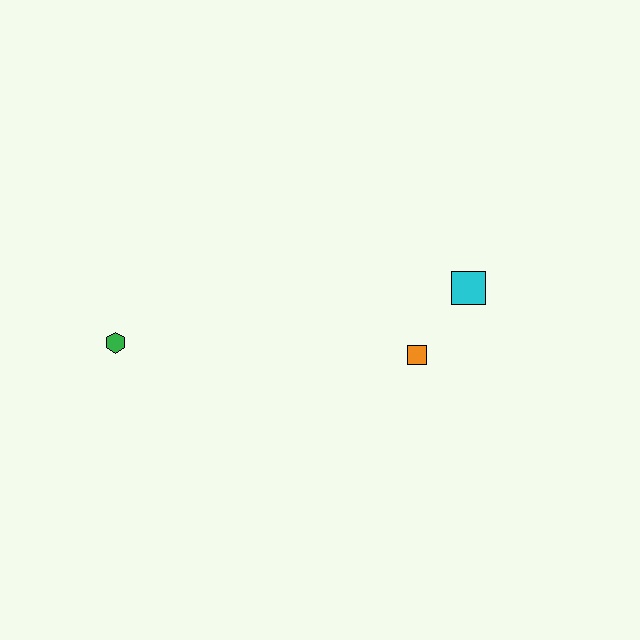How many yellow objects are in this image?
There are no yellow objects.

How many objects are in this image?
There are 3 objects.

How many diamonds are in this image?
There are no diamonds.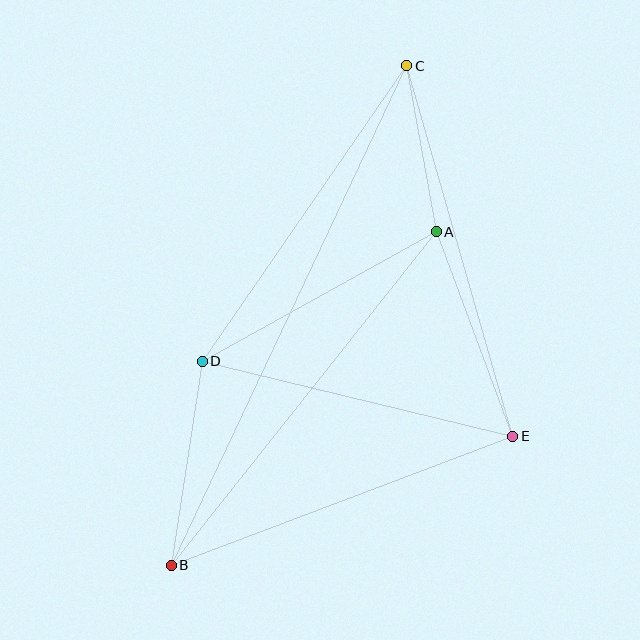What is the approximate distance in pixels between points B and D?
The distance between B and D is approximately 206 pixels.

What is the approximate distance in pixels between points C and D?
The distance between C and D is approximately 359 pixels.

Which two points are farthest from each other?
Points B and C are farthest from each other.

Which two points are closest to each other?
Points A and C are closest to each other.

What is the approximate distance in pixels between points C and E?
The distance between C and E is approximately 385 pixels.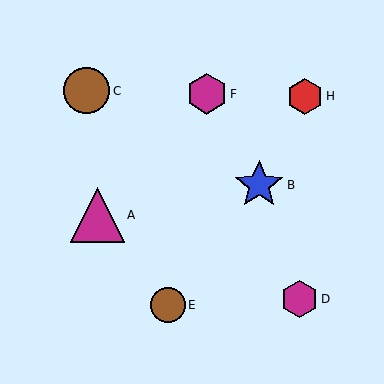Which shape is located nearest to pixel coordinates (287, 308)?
The magenta hexagon (labeled D) at (299, 299) is nearest to that location.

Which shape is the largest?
The magenta triangle (labeled A) is the largest.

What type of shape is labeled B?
Shape B is a blue star.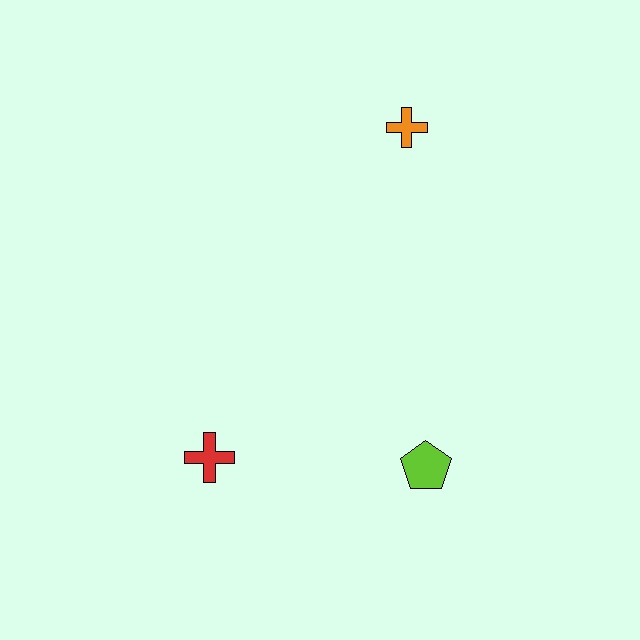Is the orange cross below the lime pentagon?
No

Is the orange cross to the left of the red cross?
No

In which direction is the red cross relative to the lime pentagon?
The red cross is to the left of the lime pentagon.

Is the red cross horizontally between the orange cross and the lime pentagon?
No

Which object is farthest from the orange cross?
The red cross is farthest from the orange cross.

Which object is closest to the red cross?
The lime pentagon is closest to the red cross.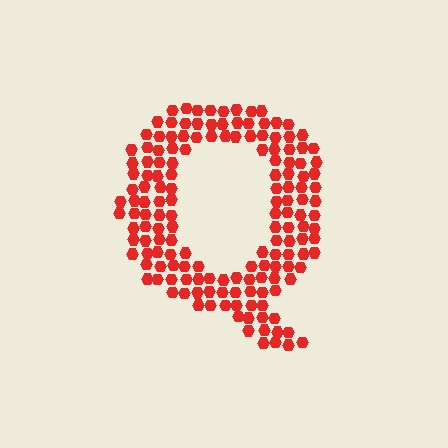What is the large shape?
The large shape is the letter Q.